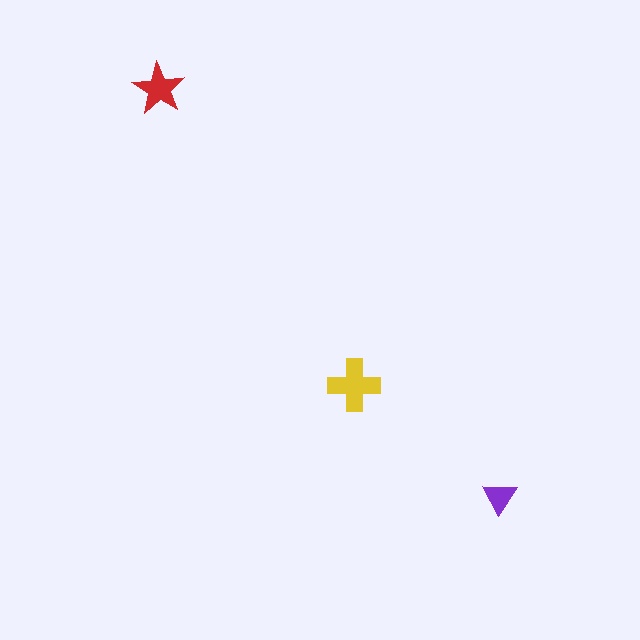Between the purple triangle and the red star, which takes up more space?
The red star.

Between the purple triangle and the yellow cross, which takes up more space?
The yellow cross.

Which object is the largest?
The yellow cross.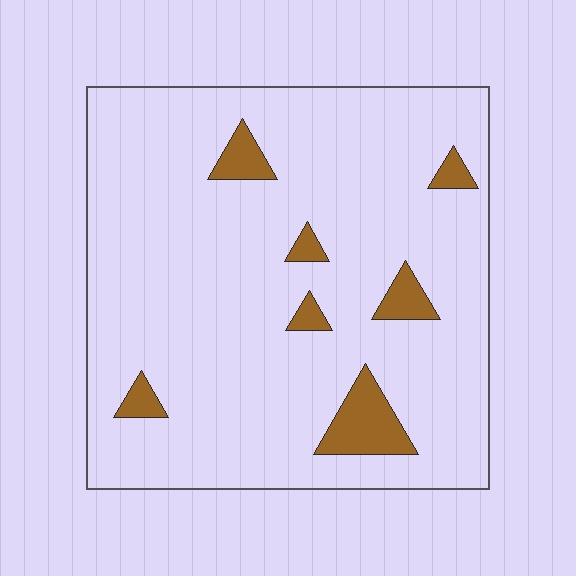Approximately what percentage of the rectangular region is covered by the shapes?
Approximately 10%.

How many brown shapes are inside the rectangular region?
7.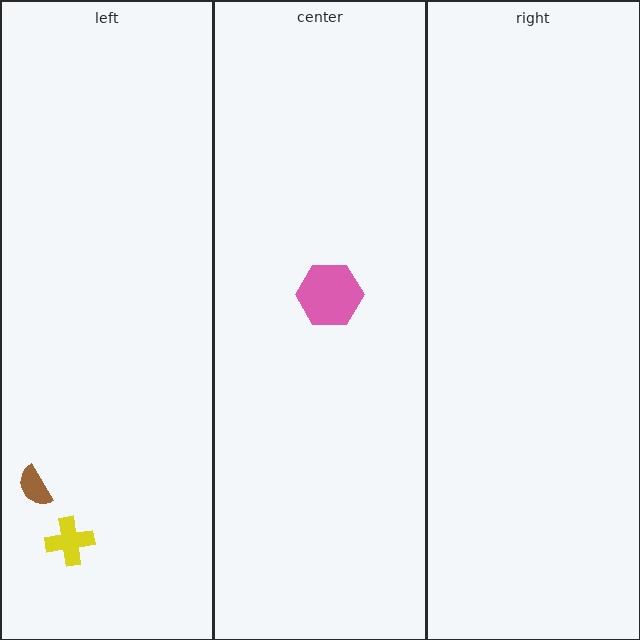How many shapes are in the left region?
2.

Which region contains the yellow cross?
The left region.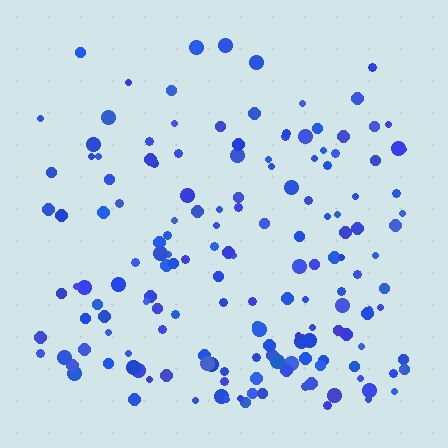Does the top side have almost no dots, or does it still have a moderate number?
Still a moderate number, just noticeably fewer than the bottom.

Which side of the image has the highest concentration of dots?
The bottom.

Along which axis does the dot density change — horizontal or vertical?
Vertical.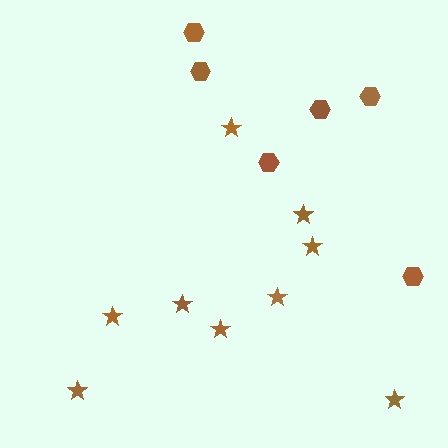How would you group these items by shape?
There are 2 groups: one group of stars (9) and one group of hexagons (6).